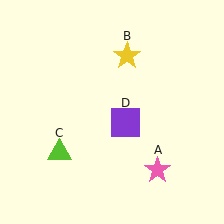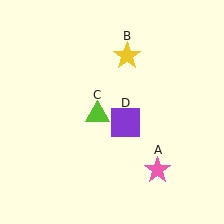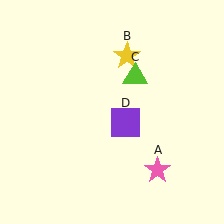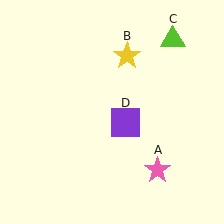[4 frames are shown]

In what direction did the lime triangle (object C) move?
The lime triangle (object C) moved up and to the right.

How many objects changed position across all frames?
1 object changed position: lime triangle (object C).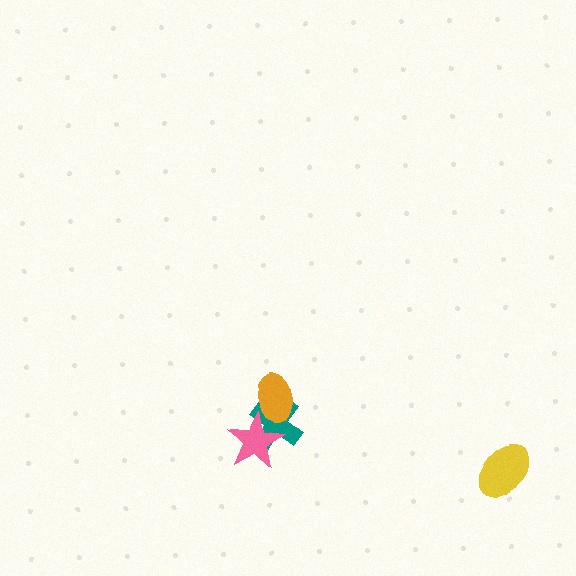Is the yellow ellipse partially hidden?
No, no other shape covers it.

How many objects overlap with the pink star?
2 objects overlap with the pink star.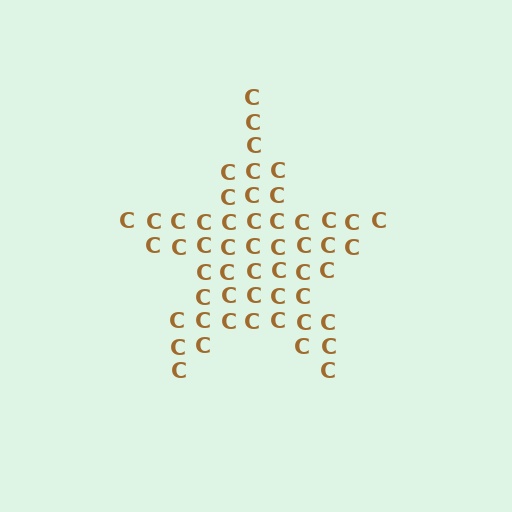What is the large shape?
The large shape is a star.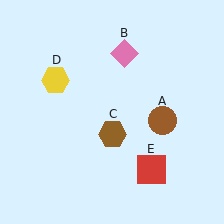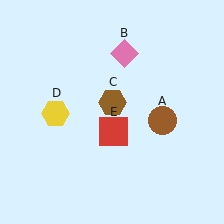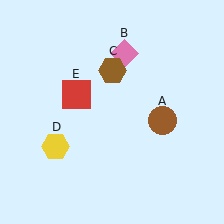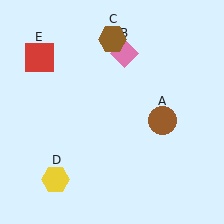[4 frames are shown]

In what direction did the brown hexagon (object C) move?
The brown hexagon (object C) moved up.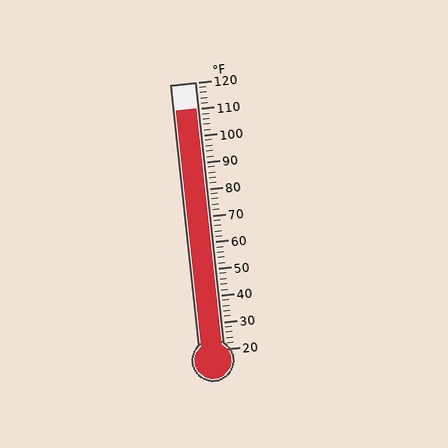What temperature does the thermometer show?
The thermometer shows approximately 110°F.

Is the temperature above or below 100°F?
The temperature is above 100°F.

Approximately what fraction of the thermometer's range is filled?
The thermometer is filled to approximately 90% of its range.